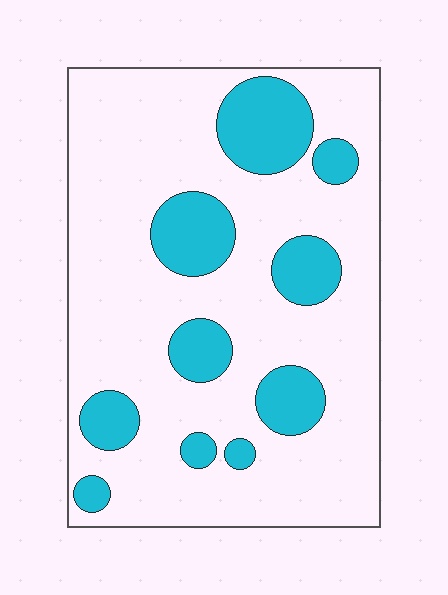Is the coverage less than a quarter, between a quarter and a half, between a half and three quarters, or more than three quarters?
Less than a quarter.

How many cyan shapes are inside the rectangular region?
10.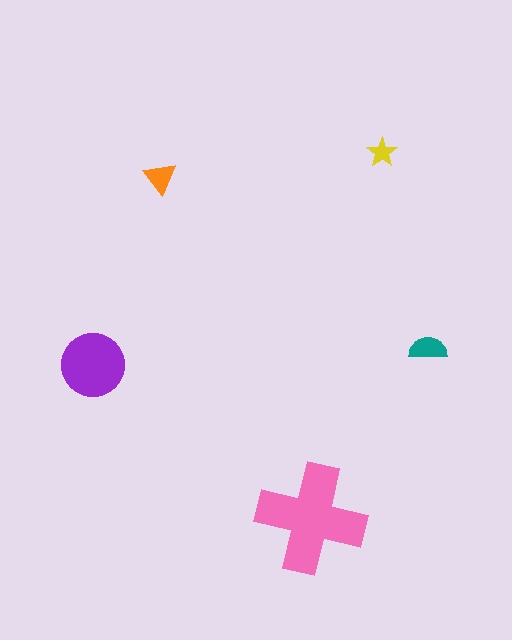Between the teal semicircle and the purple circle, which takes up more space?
The purple circle.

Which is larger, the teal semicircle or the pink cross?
The pink cross.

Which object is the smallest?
The yellow star.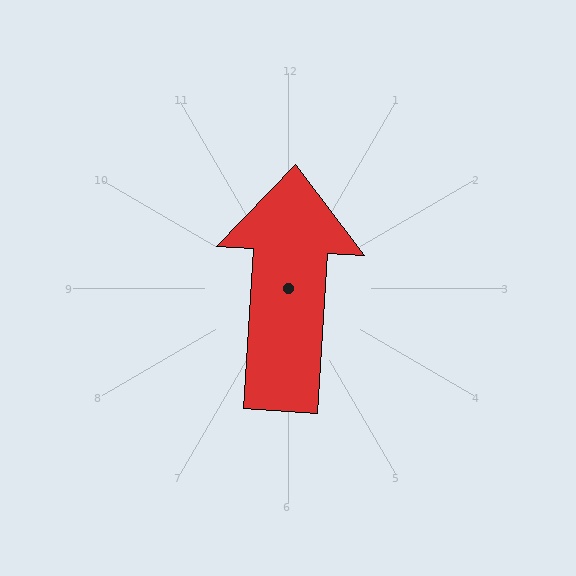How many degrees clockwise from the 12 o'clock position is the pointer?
Approximately 4 degrees.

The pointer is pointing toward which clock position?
Roughly 12 o'clock.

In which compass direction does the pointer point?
North.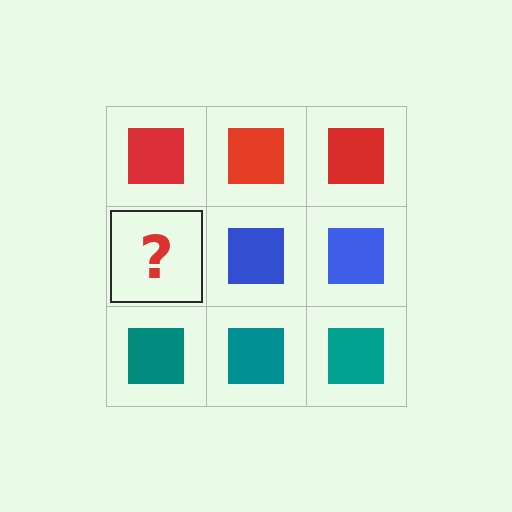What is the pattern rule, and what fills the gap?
The rule is that each row has a consistent color. The gap should be filled with a blue square.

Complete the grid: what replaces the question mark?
The question mark should be replaced with a blue square.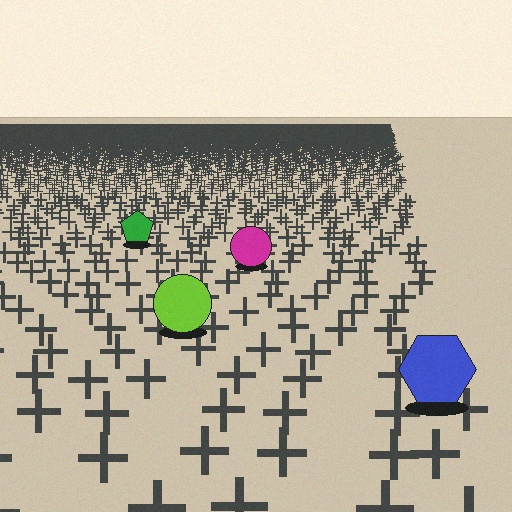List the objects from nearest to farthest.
From nearest to farthest: the blue hexagon, the lime circle, the magenta circle, the green pentagon.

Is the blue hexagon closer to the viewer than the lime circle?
Yes. The blue hexagon is closer — you can tell from the texture gradient: the ground texture is coarser near it.